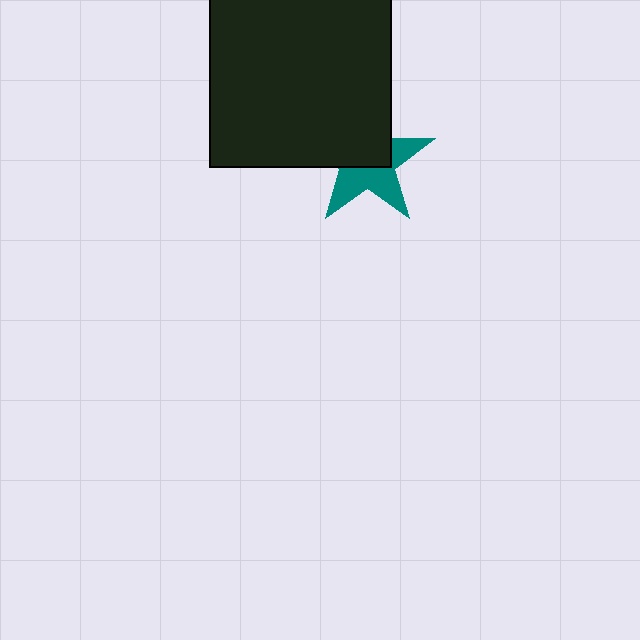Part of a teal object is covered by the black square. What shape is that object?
It is a star.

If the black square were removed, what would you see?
You would see the complete teal star.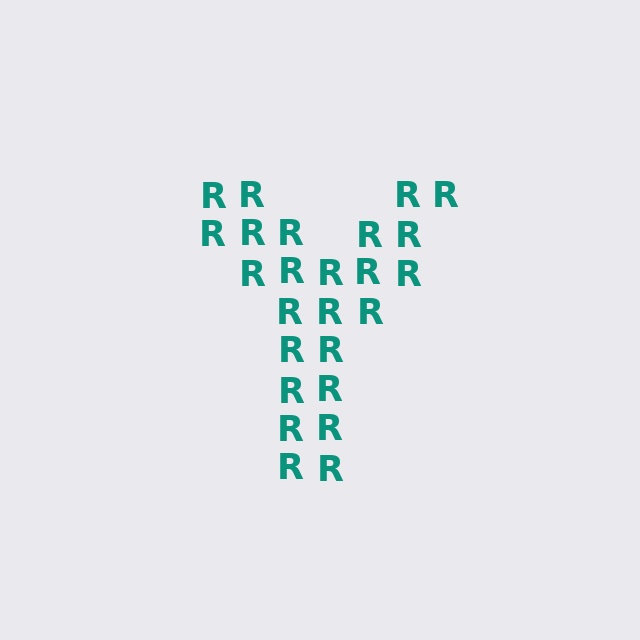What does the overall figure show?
The overall figure shows the letter Y.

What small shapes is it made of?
It is made of small letter R's.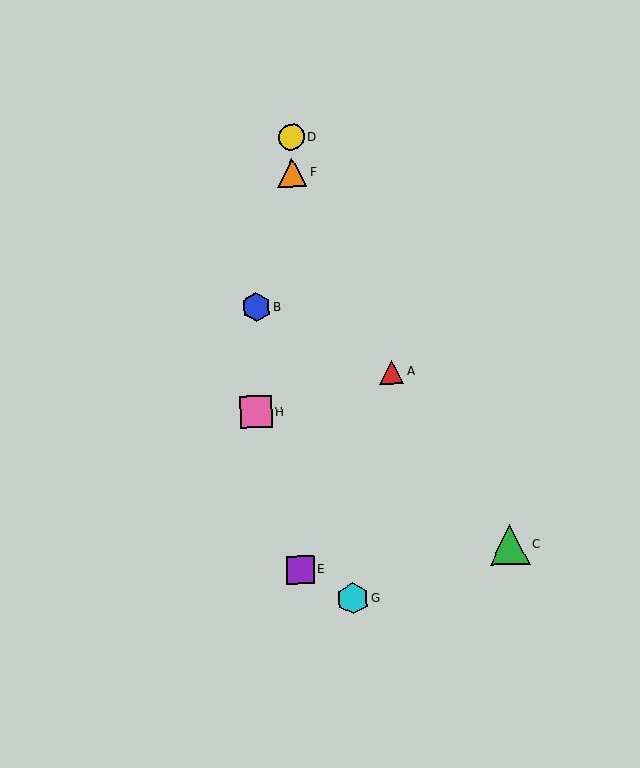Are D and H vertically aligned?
No, D is at x≈291 and H is at x≈256.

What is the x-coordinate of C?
Object C is at x≈510.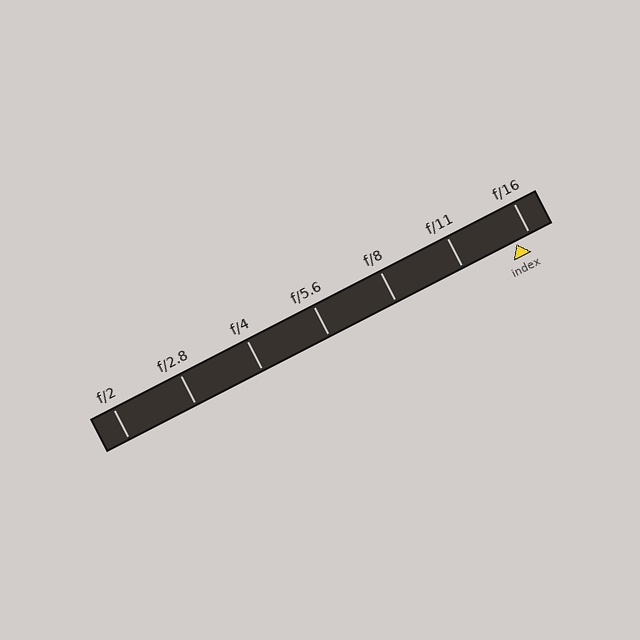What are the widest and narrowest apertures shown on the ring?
The widest aperture shown is f/2 and the narrowest is f/16.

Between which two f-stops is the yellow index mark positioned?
The index mark is between f/11 and f/16.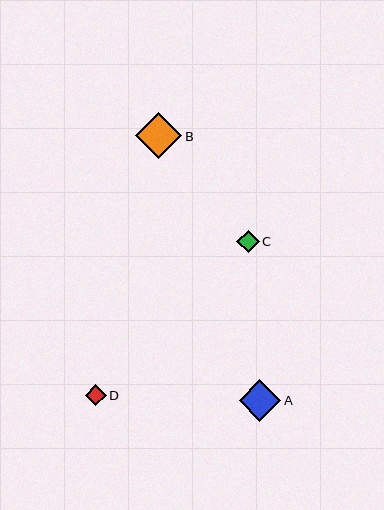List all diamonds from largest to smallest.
From largest to smallest: B, A, C, D.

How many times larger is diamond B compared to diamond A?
Diamond B is approximately 1.1 times the size of diamond A.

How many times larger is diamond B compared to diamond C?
Diamond B is approximately 2.1 times the size of diamond C.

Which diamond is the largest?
Diamond B is the largest with a size of approximately 46 pixels.